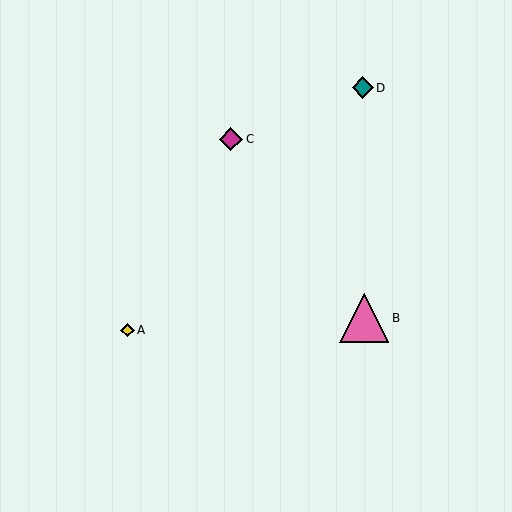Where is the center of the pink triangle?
The center of the pink triangle is at (364, 318).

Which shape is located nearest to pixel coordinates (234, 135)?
The magenta diamond (labeled C) at (231, 139) is nearest to that location.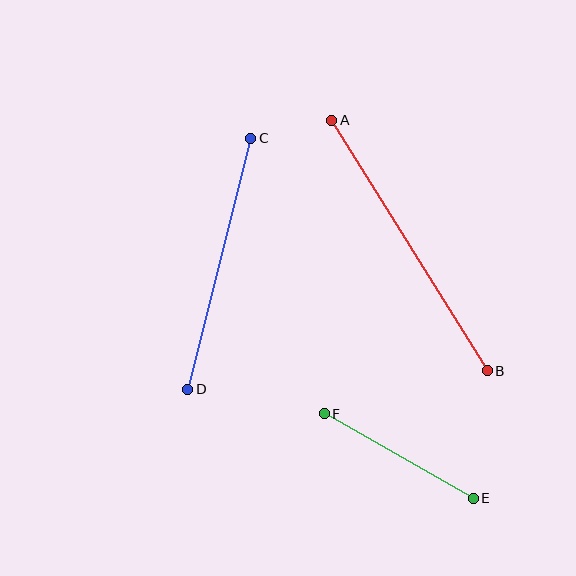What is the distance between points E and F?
The distance is approximately 171 pixels.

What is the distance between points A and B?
The distance is approximately 295 pixels.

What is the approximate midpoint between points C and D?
The midpoint is at approximately (219, 264) pixels.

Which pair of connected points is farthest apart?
Points A and B are farthest apart.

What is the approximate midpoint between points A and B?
The midpoint is at approximately (409, 245) pixels.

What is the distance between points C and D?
The distance is approximately 258 pixels.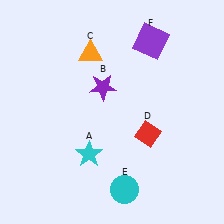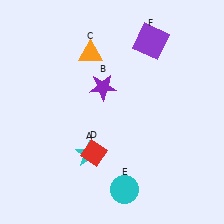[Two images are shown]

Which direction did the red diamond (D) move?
The red diamond (D) moved left.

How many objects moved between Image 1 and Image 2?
1 object moved between the two images.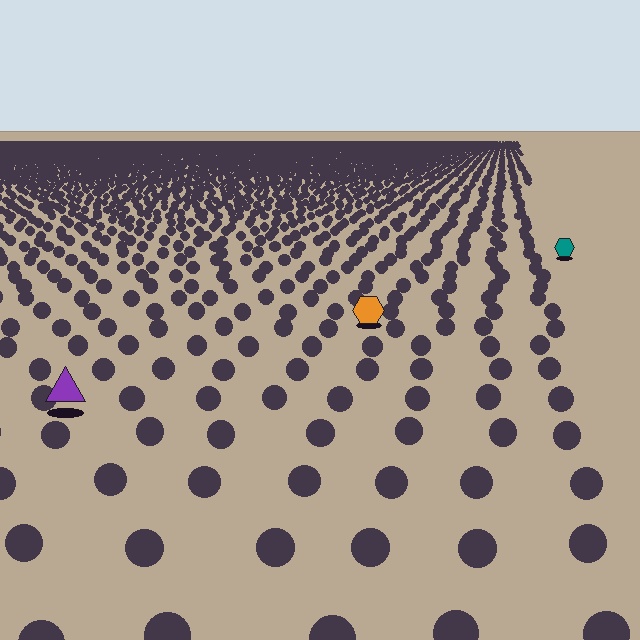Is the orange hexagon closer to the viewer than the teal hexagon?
Yes. The orange hexagon is closer — you can tell from the texture gradient: the ground texture is coarser near it.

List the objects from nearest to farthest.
From nearest to farthest: the purple triangle, the orange hexagon, the teal hexagon.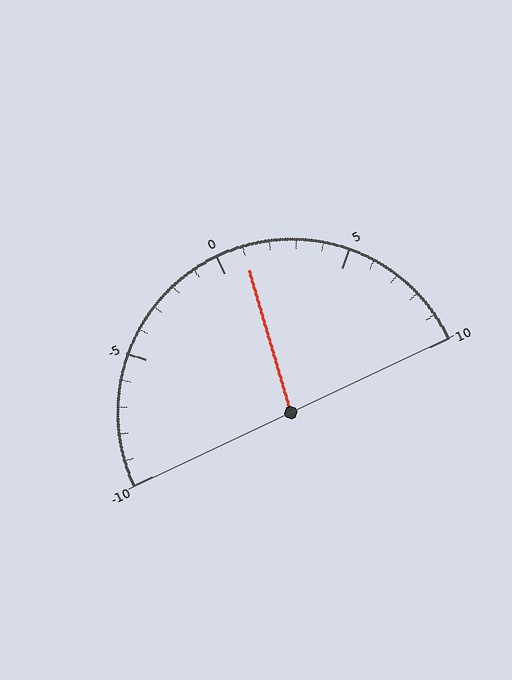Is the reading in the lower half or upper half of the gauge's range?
The reading is in the upper half of the range (-10 to 10).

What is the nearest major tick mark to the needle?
The nearest major tick mark is 0.